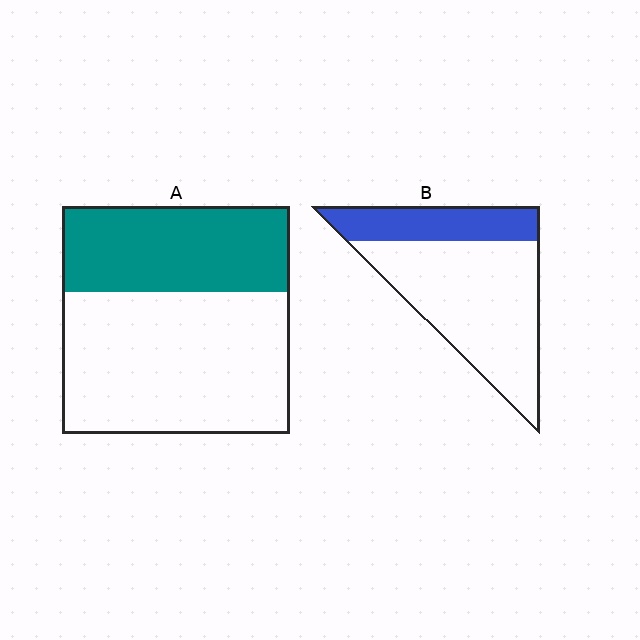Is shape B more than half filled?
No.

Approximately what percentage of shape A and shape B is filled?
A is approximately 40% and B is approximately 30%.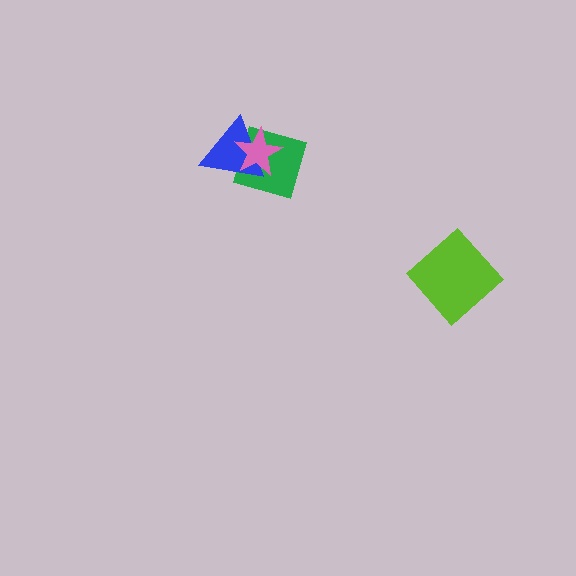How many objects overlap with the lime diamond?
0 objects overlap with the lime diamond.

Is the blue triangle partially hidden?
Yes, it is partially covered by another shape.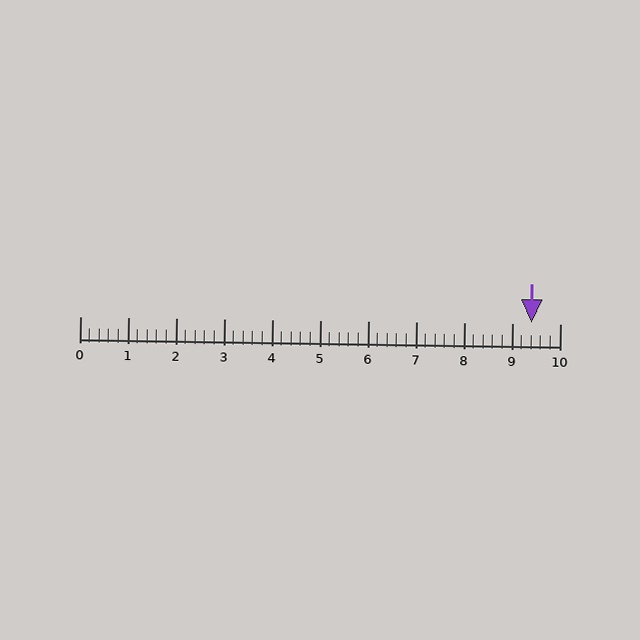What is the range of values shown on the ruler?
The ruler shows values from 0 to 10.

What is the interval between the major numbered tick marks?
The major tick marks are spaced 1 units apart.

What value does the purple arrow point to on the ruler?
The purple arrow points to approximately 9.4.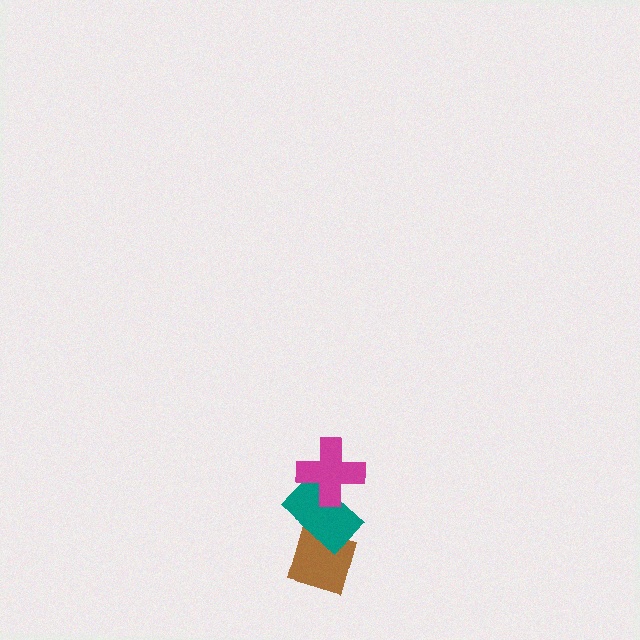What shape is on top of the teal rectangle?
The magenta cross is on top of the teal rectangle.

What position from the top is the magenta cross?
The magenta cross is 1st from the top.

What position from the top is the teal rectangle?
The teal rectangle is 2nd from the top.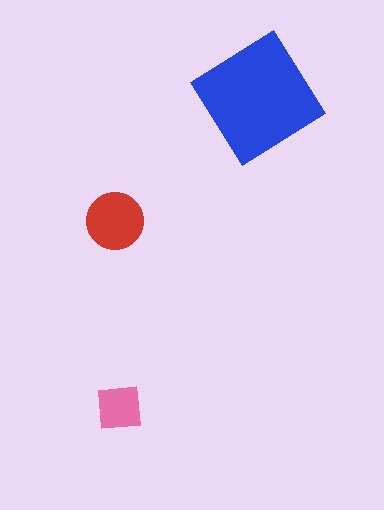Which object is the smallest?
The pink square.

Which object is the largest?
The blue diamond.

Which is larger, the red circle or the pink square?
The red circle.